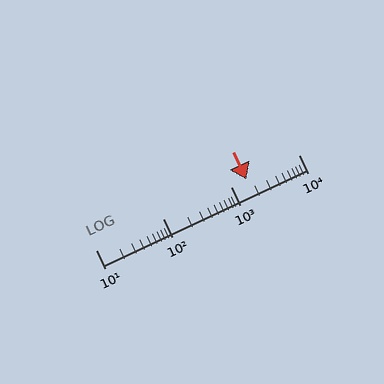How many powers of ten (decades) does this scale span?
The scale spans 3 decades, from 10 to 10000.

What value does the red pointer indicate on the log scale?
The pointer indicates approximately 1700.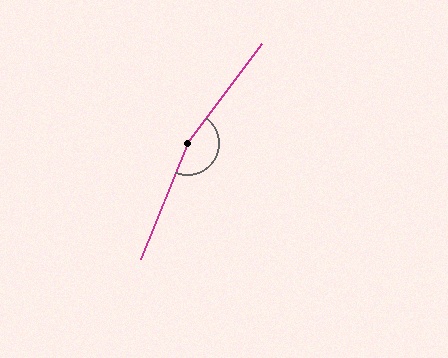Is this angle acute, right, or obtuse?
It is obtuse.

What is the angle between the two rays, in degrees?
Approximately 165 degrees.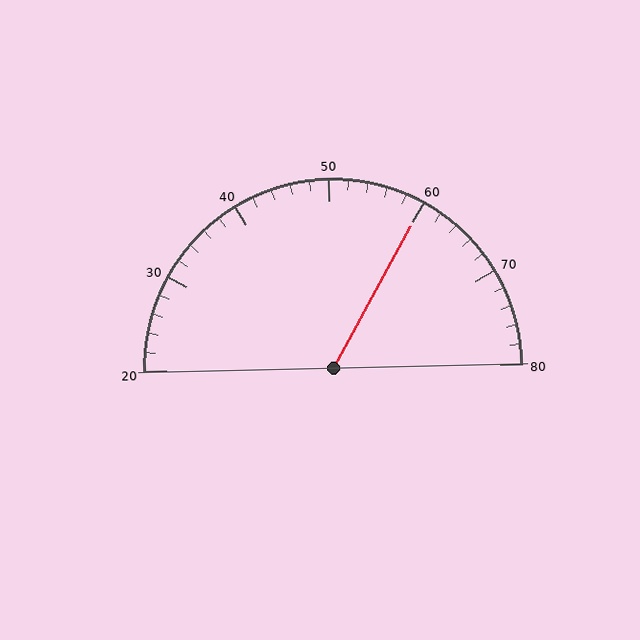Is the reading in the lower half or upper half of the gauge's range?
The reading is in the upper half of the range (20 to 80).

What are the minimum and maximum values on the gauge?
The gauge ranges from 20 to 80.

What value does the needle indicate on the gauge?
The needle indicates approximately 60.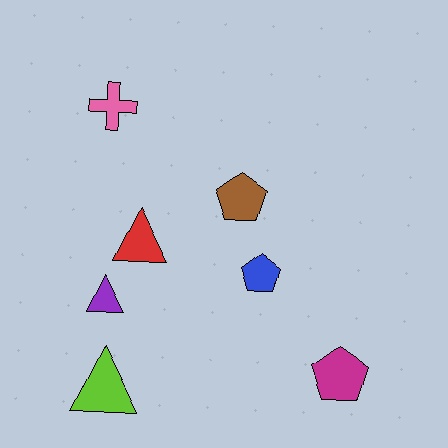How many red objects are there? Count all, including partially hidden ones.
There is 1 red object.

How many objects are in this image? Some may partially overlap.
There are 7 objects.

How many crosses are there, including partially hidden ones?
There is 1 cross.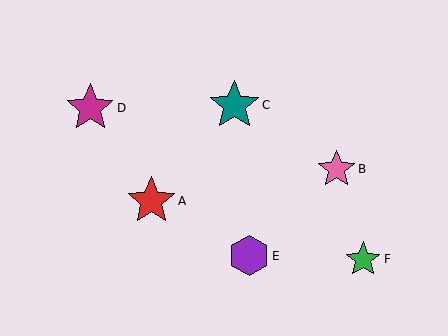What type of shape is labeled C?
Shape C is a teal star.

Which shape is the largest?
The teal star (labeled C) is the largest.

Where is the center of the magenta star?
The center of the magenta star is at (90, 108).